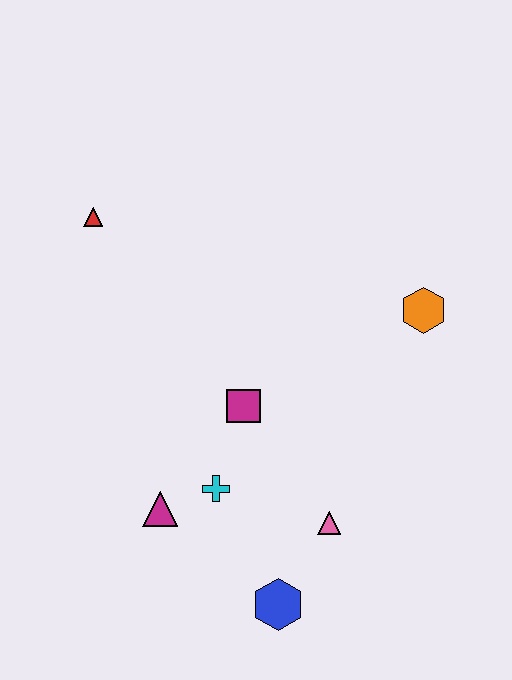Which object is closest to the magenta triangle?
The cyan cross is closest to the magenta triangle.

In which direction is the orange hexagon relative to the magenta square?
The orange hexagon is to the right of the magenta square.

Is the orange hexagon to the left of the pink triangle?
No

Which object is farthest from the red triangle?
The blue hexagon is farthest from the red triangle.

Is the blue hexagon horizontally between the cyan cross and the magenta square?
No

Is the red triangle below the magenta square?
No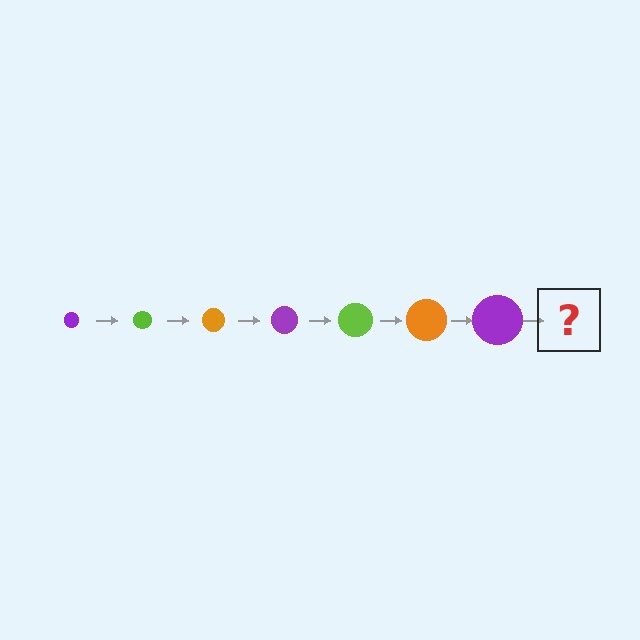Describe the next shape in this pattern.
It should be a lime circle, larger than the previous one.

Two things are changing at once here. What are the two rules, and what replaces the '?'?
The two rules are that the circle grows larger each step and the color cycles through purple, lime, and orange. The '?' should be a lime circle, larger than the previous one.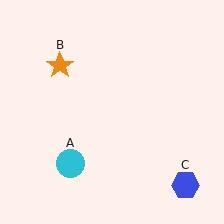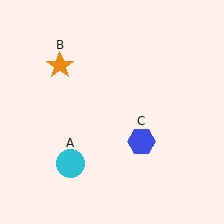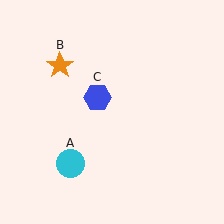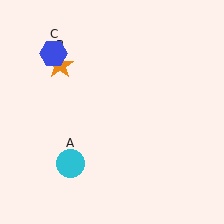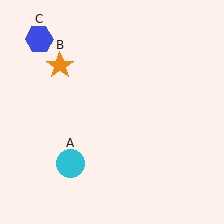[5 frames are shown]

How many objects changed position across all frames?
1 object changed position: blue hexagon (object C).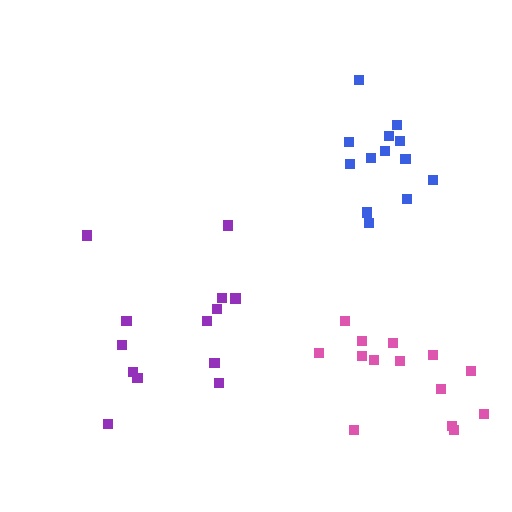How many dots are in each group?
Group 1: 13 dots, Group 2: 13 dots, Group 3: 14 dots (40 total).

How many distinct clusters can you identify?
There are 3 distinct clusters.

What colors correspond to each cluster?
The clusters are colored: purple, blue, pink.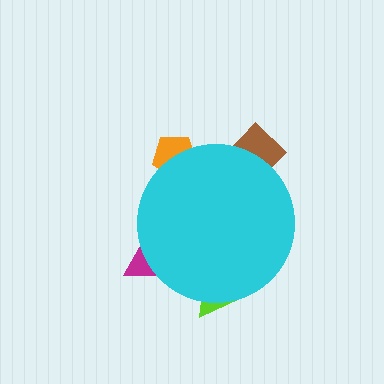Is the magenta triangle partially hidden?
Yes, the magenta triangle is partially hidden behind the cyan circle.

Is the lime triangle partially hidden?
Yes, the lime triangle is partially hidden behind the cyan circle.